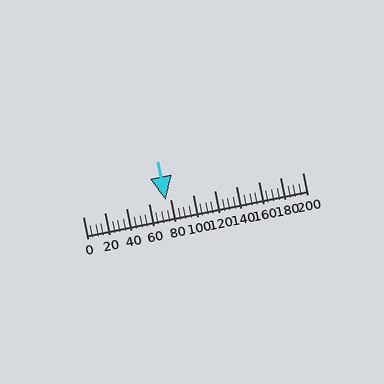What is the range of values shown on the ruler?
The ruler shows values from 0 to 200.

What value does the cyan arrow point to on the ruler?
The cyan arrow points to approximately 75.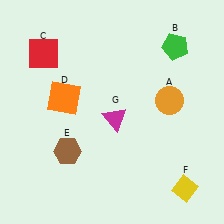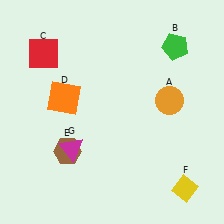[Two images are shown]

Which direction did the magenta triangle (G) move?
The magenta triangle (G) moved left.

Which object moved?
The magenta triangle (G) moved left.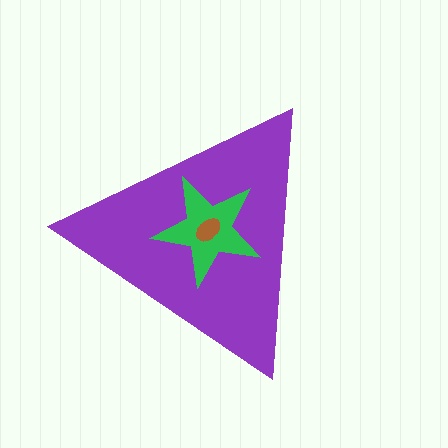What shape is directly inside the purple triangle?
The green star.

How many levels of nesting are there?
3.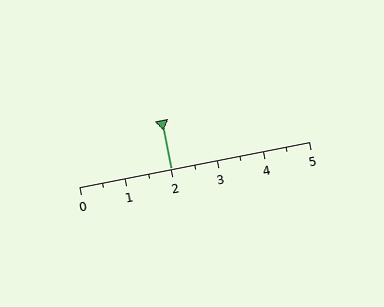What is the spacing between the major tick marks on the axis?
The major ticks are spaced 1 apart.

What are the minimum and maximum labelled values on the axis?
The axis runs from 0 to 5.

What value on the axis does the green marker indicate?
The marker indicates approximately 2.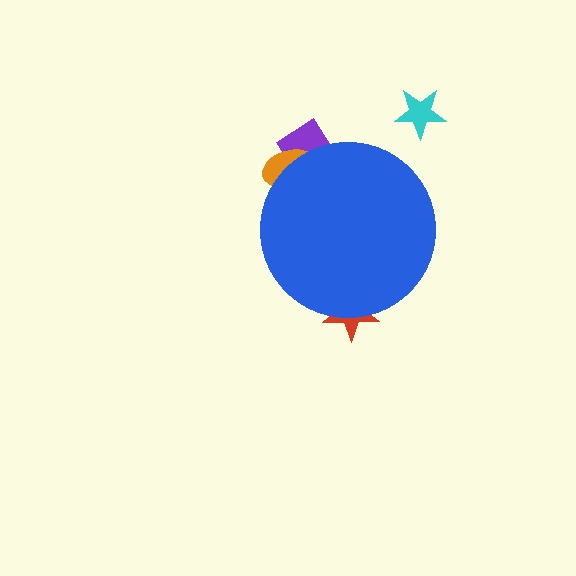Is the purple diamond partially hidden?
Yes, the purple diamond is partially hidden behind the blue circle.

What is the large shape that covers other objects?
A blue circle.